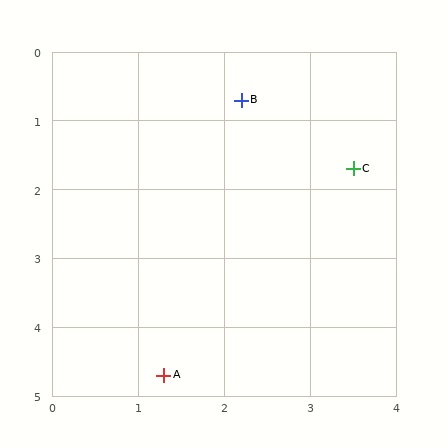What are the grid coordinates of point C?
Point C is at approximately (3.5, 1.7).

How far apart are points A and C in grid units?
Points A and C are about 3.7 grid units apart.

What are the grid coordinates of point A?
Point A is at approximately (1.3, 4.7).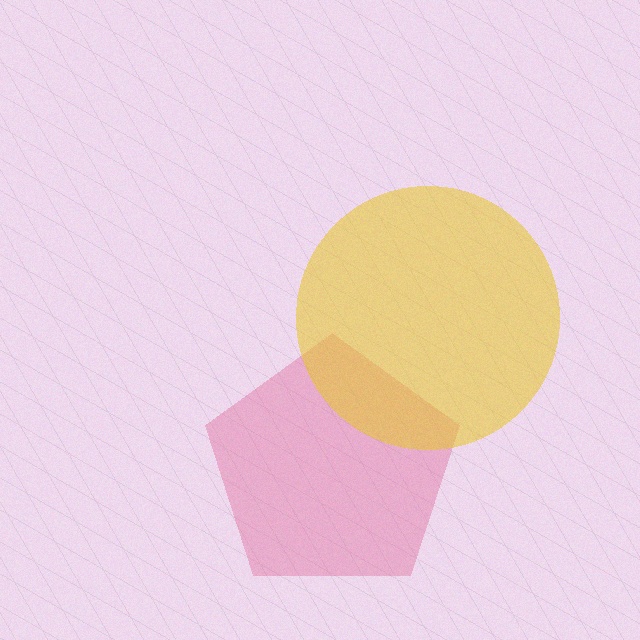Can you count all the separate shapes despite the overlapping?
Yes, there are 2 separate shapes.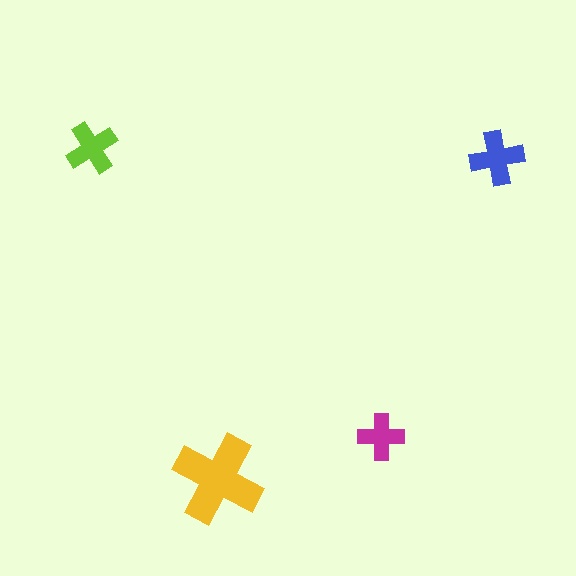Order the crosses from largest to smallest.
the yellow one, the blue one, the lime one, the magenta one.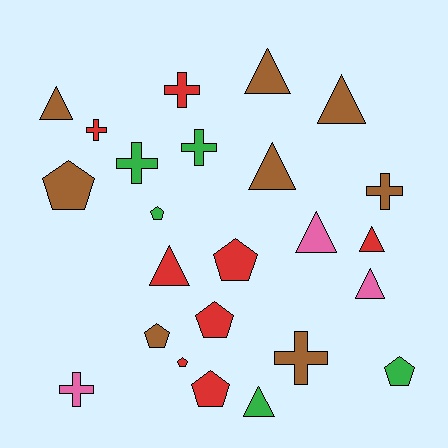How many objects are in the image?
There are 24 objects.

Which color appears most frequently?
Red, with 8 objects.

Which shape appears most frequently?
Triangle, with 9 objects.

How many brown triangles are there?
There are 4 brown triangles.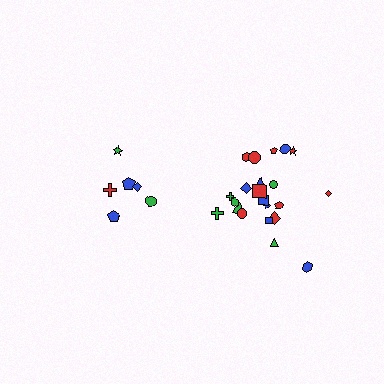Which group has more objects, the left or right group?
The right group.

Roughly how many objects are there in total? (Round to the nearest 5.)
Roughly 30 objects in total.